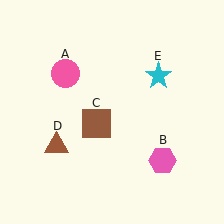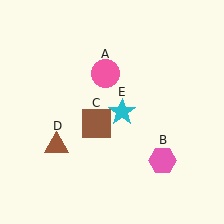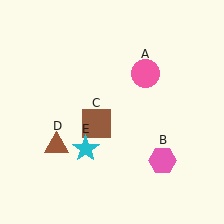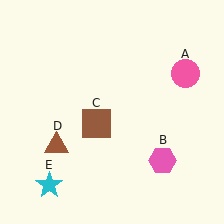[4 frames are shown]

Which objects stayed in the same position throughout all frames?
Pink hexagon (object B) and brown square (object C) and brown triangle (object D) remained stationary.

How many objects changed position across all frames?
2 objects changed position: pink circle (object A), cyan star (object E).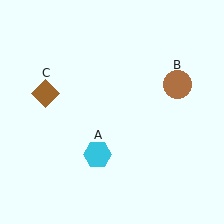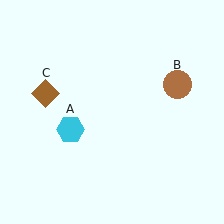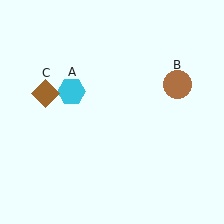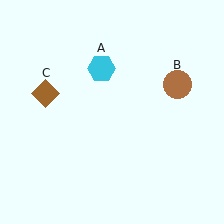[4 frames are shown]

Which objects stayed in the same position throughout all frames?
Brown circle (object B) and brown diamond (object C) remained stationary.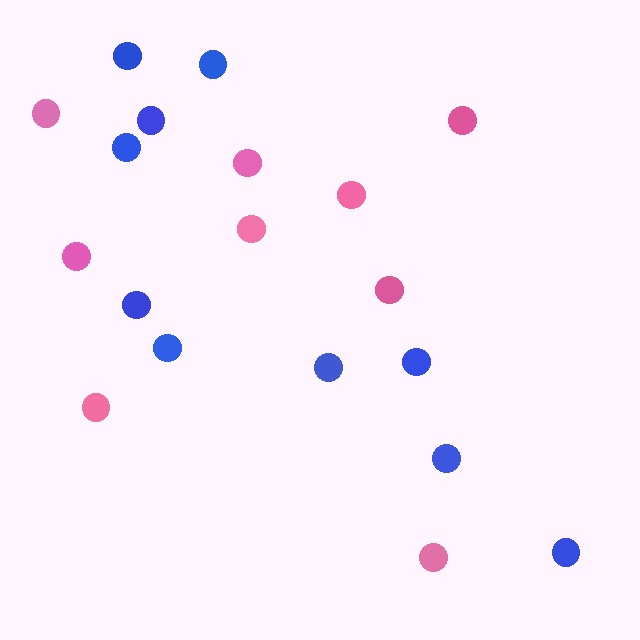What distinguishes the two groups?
There are 2 groups: one group of blue circles (10) and one group of pink circles (9).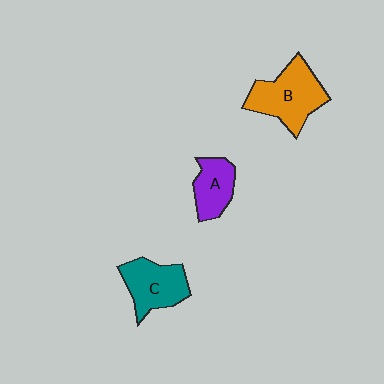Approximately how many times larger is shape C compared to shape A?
Approximately 1.4 times.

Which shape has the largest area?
Shape B (orange).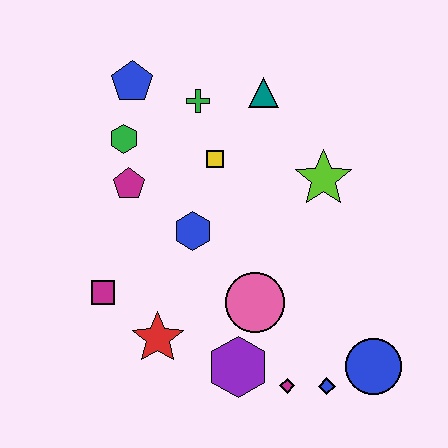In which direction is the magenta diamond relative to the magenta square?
The magenta diamond is to the right of the magenta square.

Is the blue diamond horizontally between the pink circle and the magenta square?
No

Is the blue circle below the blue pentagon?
Yes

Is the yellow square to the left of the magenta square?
No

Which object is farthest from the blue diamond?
The blue pentagon is farthest from the blue diamond.